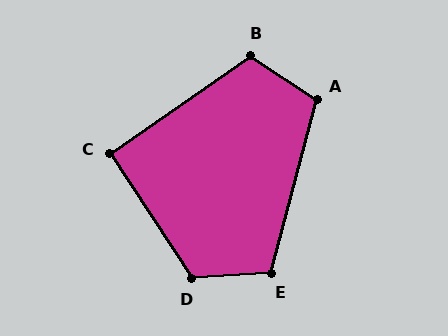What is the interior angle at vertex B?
Approximately 112 degrees (obtuse).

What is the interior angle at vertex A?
Approximately 109 degrees (obtuse).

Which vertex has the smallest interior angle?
C, at approximately 91 degrees.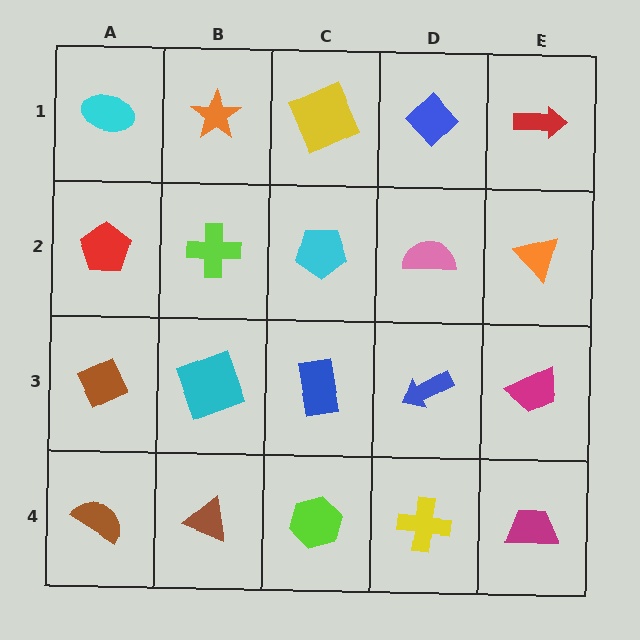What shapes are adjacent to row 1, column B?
A lime cross (row 2, column B), a cyan ellipse (row 1, column A), a yellow square (row 1, column C).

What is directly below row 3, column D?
A yellow cross.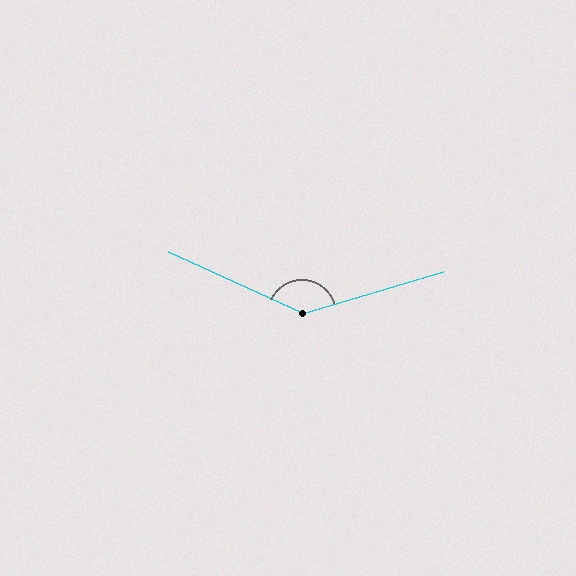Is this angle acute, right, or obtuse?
It is obtuse.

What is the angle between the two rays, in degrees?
Approximately 139 degrees.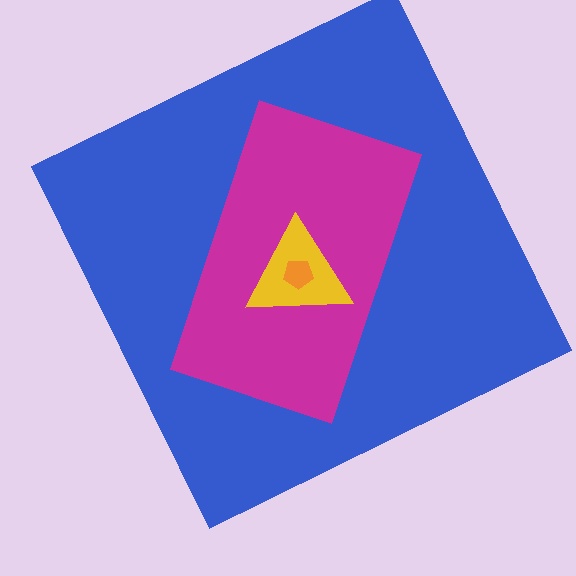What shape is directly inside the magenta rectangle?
The yellow triangle.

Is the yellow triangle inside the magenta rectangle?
Yes.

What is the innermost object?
The orange pentagon.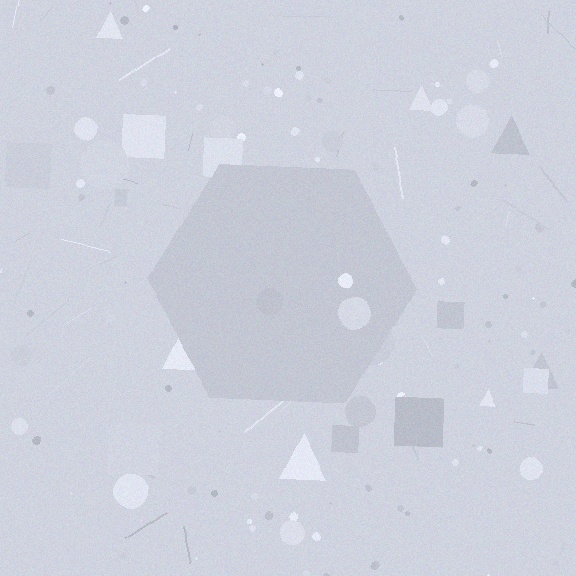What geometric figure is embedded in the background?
A hexagon is embedded in the background.